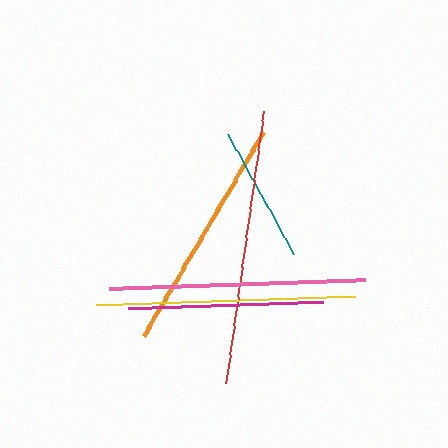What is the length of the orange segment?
The orange segment is approximately 237 pixels long.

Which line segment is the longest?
The red line is the longest at approximately 275 pixels.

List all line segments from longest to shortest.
From longest to shortest: red, yellow, pink, orange, magenta, teal.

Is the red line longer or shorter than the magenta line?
The red line is longer than the magenta line.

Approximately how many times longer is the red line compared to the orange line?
The red line is approximately 1.2 times the length of the orange line.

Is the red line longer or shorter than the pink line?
The red line is longer than the pink line.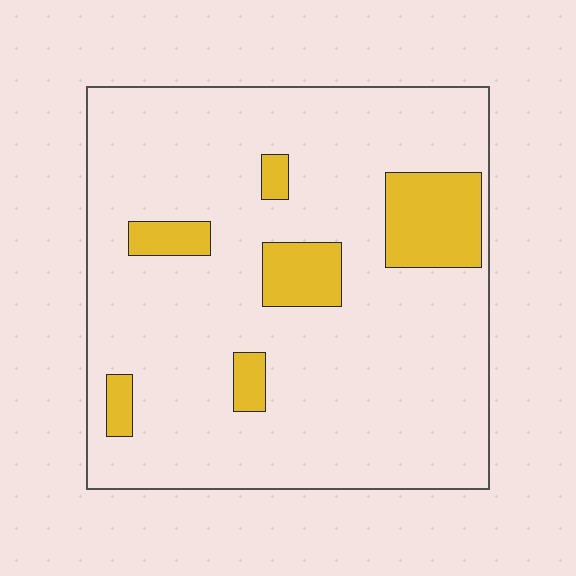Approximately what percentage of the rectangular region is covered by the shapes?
Approximately 15%.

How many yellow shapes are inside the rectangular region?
6.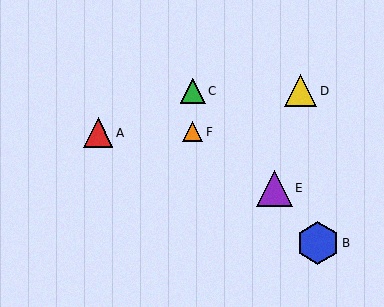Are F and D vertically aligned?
No, F is at x≈193 and D is at x≈301.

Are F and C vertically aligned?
Yes, both are at x≈193.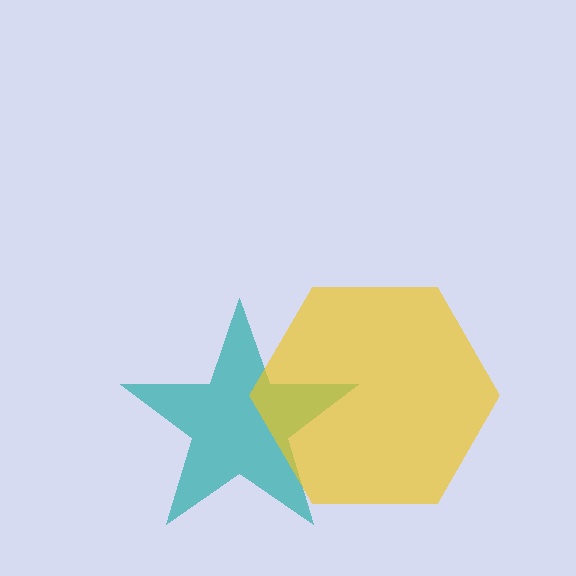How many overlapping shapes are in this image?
There are 2 overlapping shapes in the image.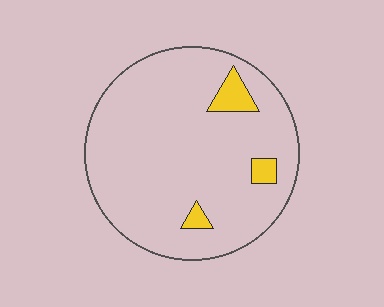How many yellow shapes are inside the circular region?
3.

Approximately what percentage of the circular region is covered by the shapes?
Approximately 5%.